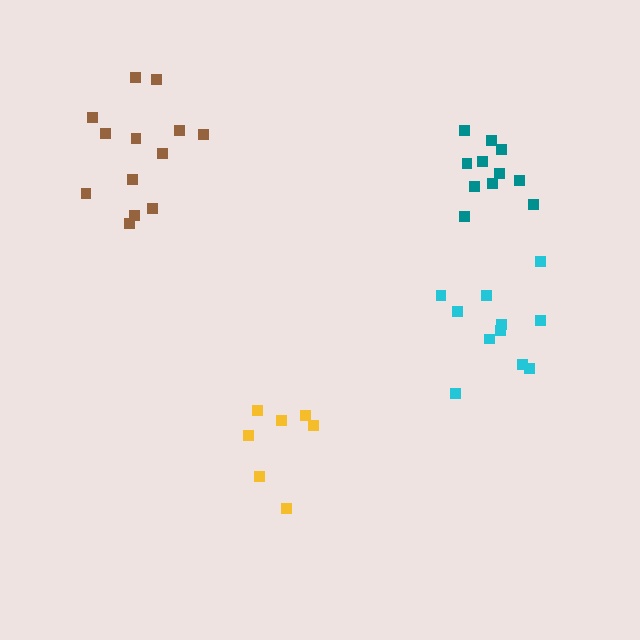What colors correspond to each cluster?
The clusters are colored: brown, cyan, yellow, teal.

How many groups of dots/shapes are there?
There are 4 groups.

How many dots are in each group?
Group 1: 13 dots, Group 2: 11 dots, Group 3: 7 dots, Group 4: 11 dots (42 total).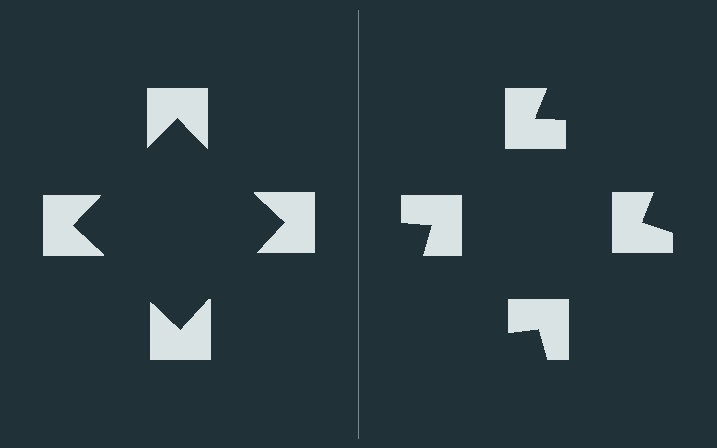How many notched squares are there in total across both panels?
8 — 4 on each side.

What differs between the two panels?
The notched squares are positioned identically on both sides; only the wedge orientations differ. On the left they align to a square; on the right they are misaligned.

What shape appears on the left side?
An illusory square.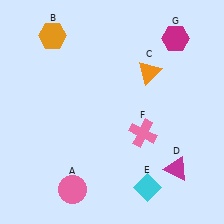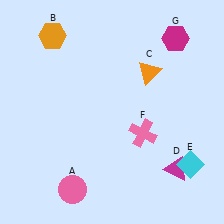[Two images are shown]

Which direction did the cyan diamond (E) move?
The cyan diamond (E) moved right.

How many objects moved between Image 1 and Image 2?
1 object moved between the two images.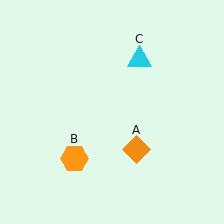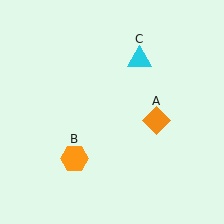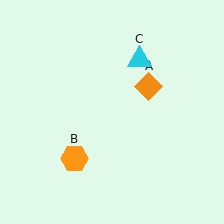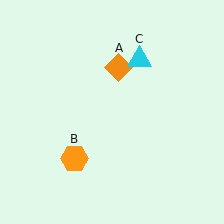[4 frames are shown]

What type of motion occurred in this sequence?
The orange diamond (object A) rotated counterclockwise around the center of the scene.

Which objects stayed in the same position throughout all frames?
Orange hexagon (object B) and cyan triangle (object C) remained stationary.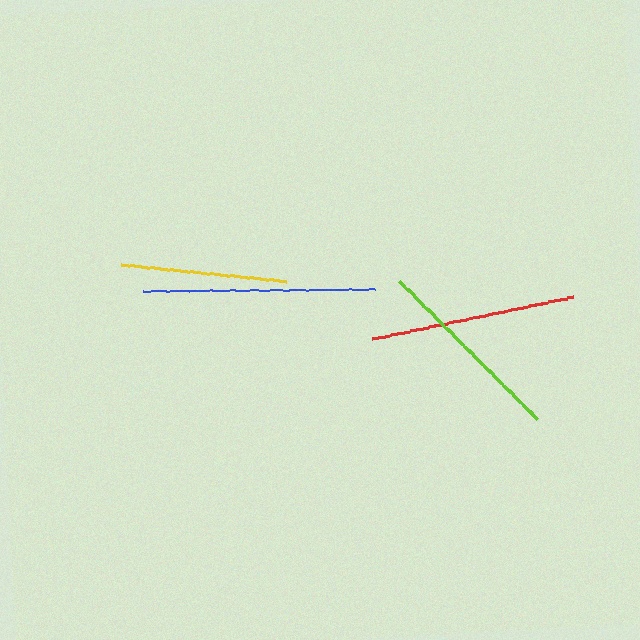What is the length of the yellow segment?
The yellow segment is approximately 166 pixels long.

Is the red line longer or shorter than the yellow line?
The red line is longer than the yellow line.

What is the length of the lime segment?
The lime segment is approximately 195 pixels long.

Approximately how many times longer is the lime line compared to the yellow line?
The lime line is approximately 1.2 times the length of the yellow line.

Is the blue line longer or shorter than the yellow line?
The blue line is longer than the yellow line.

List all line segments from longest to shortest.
From longest to shortest: blue, red, lime, yellow.